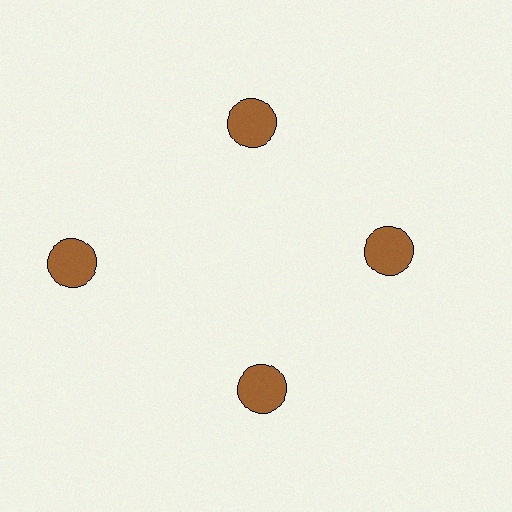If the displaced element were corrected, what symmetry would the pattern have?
It would have 4-fold rotational symmetry — the pattern would map onto itself every 90 degrees.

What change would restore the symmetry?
The symmetry would be restored by moving it inward, back onto the ring so that all 4 circles sit at equal angles and equal distance from the center.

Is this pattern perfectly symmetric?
No. The 4 brown circles are arranged in a ring, but one element near the 9 o'clock position is pushed outward from the center, breaking the 4-fold rotational symmetry.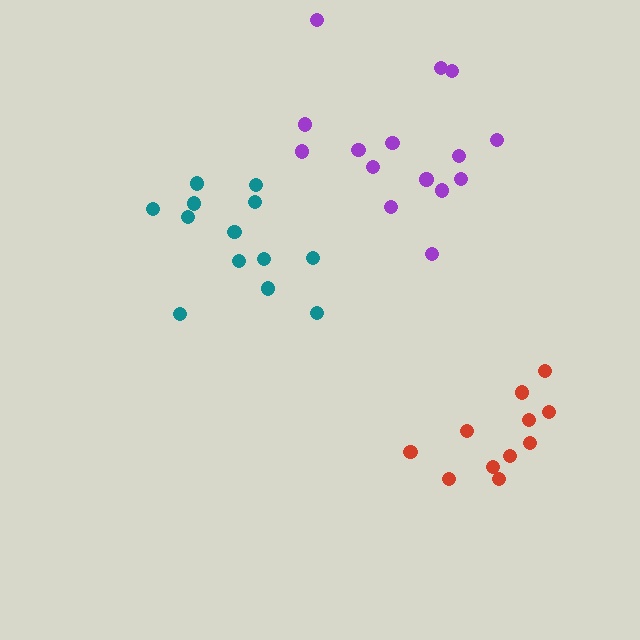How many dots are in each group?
Group 1: 13 dots, Group 2: 11 dots, Group 3: 15 dots (39 total).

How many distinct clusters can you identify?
There are 3 distinct clusters.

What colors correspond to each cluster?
The clusters are colored: teal, red, purple.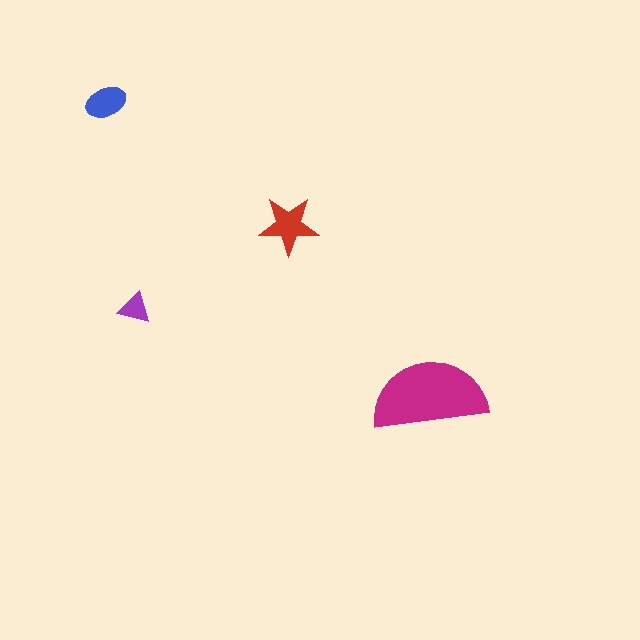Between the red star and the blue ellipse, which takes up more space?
The red star.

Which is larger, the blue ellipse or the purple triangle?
The blue ellipse.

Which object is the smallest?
The purple triangle.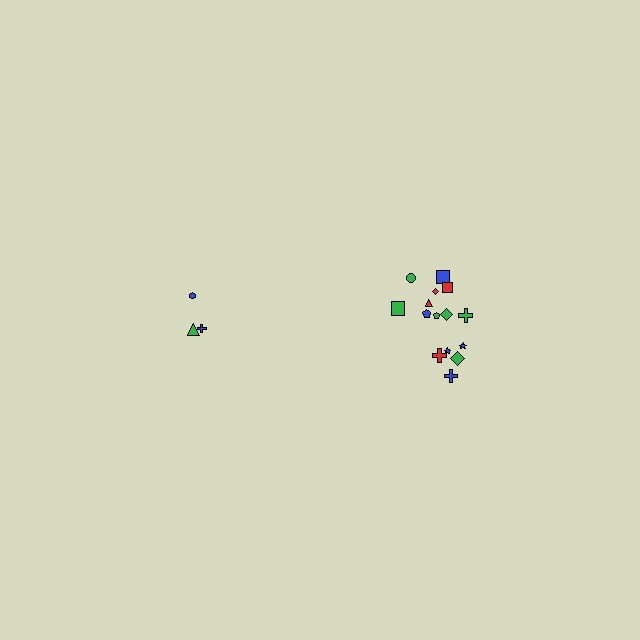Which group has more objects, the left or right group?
The right group.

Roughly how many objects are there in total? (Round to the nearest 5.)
Roughly 20 objects in total.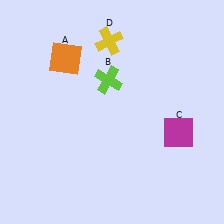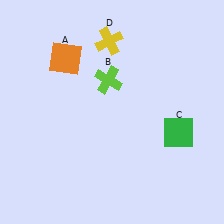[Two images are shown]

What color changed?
The square (C) changed from magenta in Image 1 to green in Image 2.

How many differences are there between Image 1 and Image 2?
There is 1 difference between the two images.